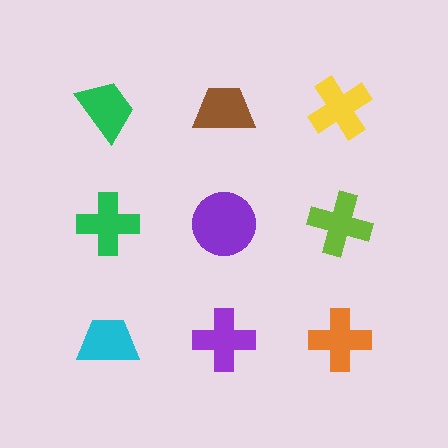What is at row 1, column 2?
A brown trapezoid.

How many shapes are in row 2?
3 shapes.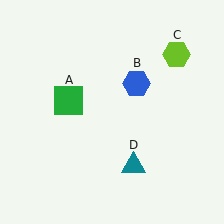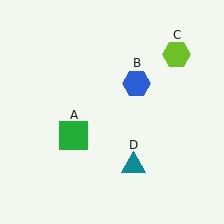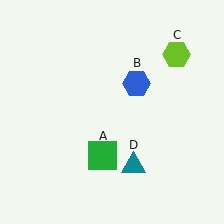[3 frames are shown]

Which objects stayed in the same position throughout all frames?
Blue hexagon (object B) and lime hexagon (object C) and teal triangle (object D) remained stationary.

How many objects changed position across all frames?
1 object changed position: green square (object A).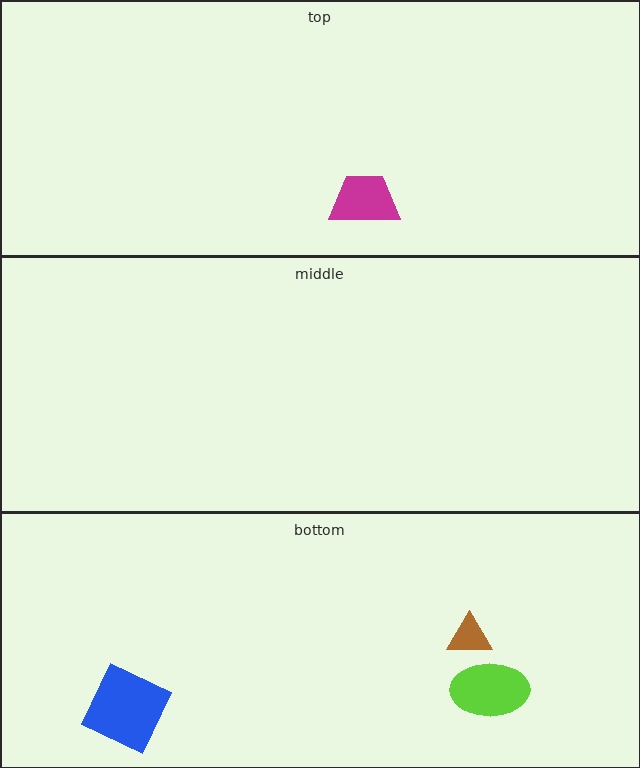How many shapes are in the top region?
1.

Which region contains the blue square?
The bottom region.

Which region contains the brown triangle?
The bottom region.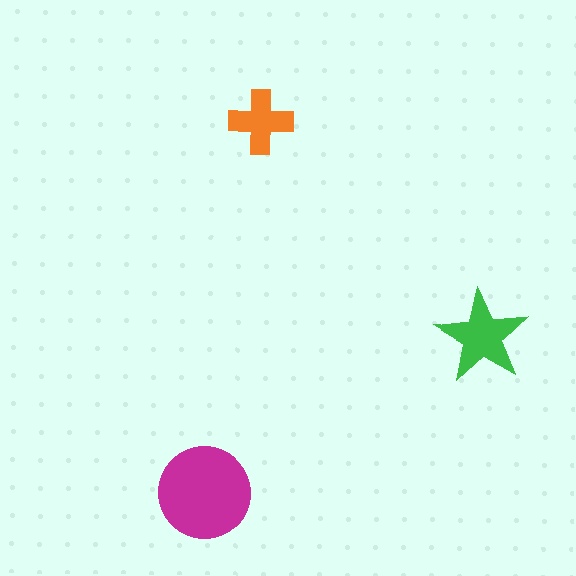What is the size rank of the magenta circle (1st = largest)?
1st.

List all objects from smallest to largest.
The orange cross, the green star, the magenta circle.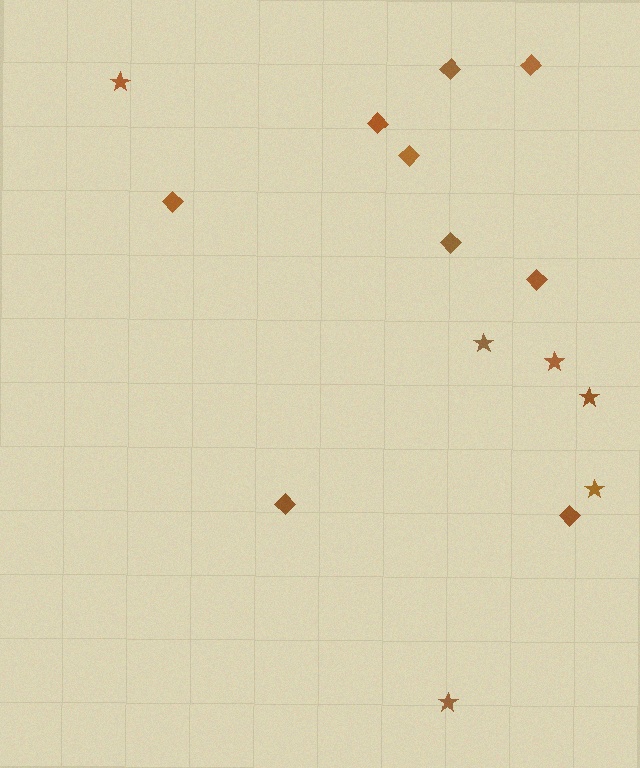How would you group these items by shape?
There are 2 groups: one group of diamonds (9) and one group of stars (6).